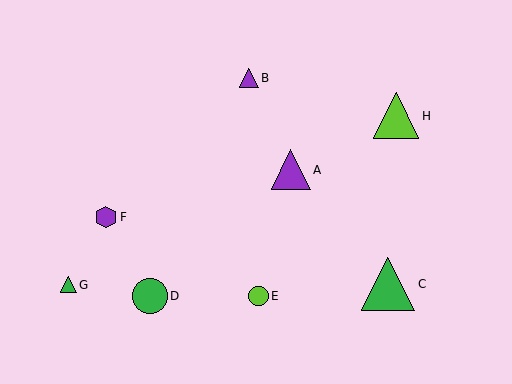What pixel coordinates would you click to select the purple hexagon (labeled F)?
Click at (106, 217) to select the purple hexagon F.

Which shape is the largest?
The green triangle (labeled C) is the largest.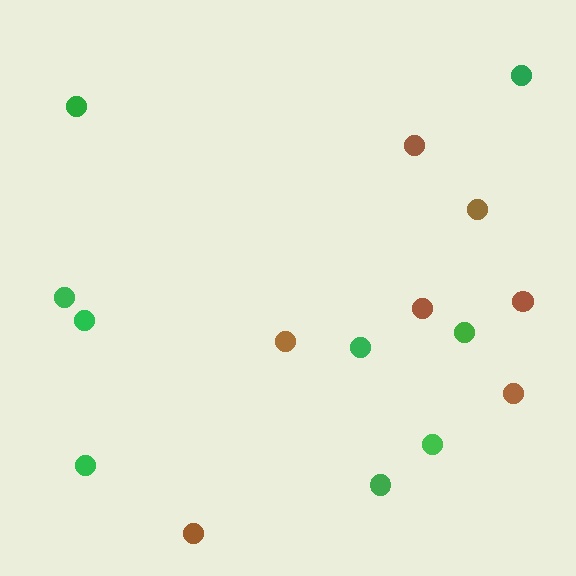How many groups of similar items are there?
There are 2 groups: one group of brown circles (7) and one group of green circles (9).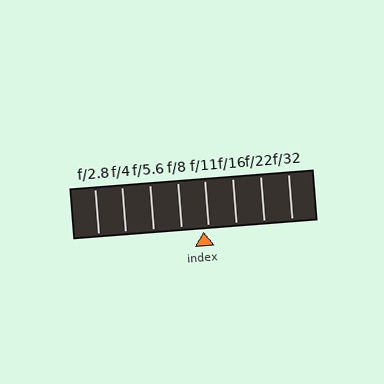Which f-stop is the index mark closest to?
The index mark is closest to f/11.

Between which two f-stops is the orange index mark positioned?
The index mark is between f/8 and f/11.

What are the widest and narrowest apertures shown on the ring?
The widest aperture shown is f/2.8 and the narrowest is f/32.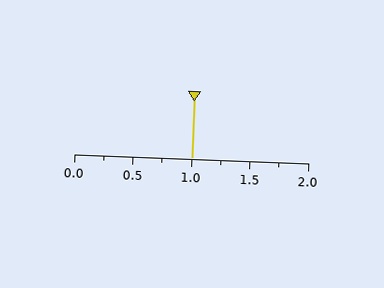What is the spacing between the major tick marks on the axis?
The major ticks are spaced 0.5 apart.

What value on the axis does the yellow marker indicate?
The marker indicates approximately 1.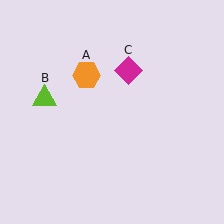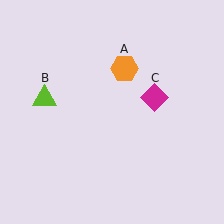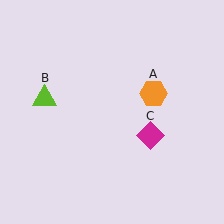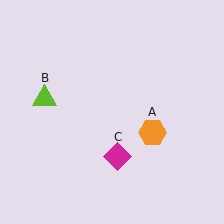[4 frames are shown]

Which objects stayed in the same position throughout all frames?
Lime triangle (object B) remained stationary.